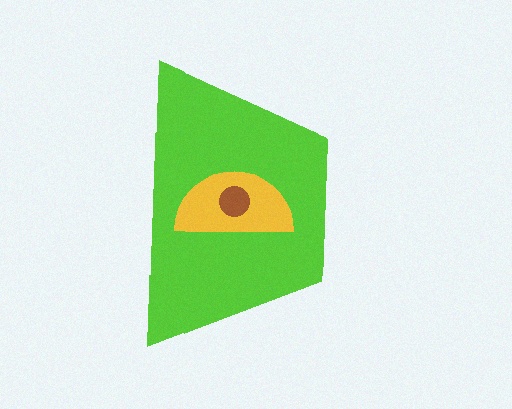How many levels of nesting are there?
3.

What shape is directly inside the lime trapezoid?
The yellow semicircle.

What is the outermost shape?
The lime trapezoid.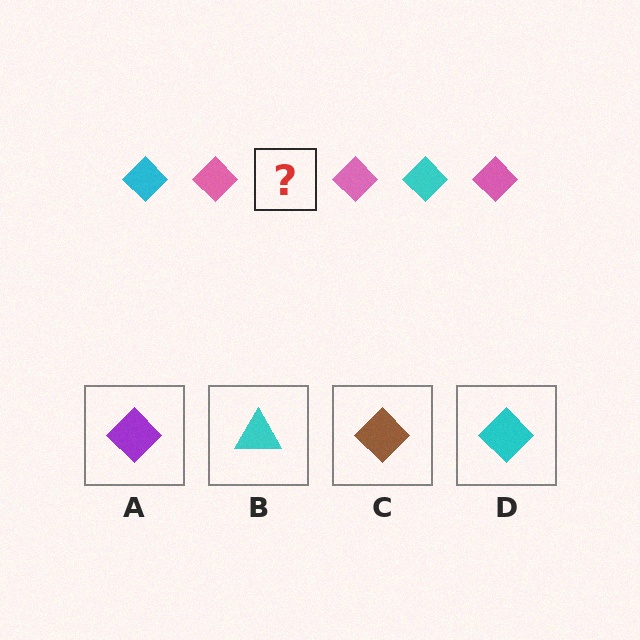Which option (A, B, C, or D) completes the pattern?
D.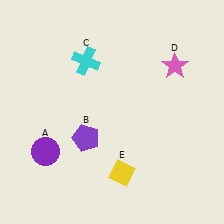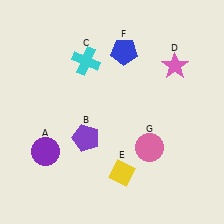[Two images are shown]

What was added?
A blue pentagon (F), a pink circle (G) were added in Image 2.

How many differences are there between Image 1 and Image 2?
There are 2 differences between the two images.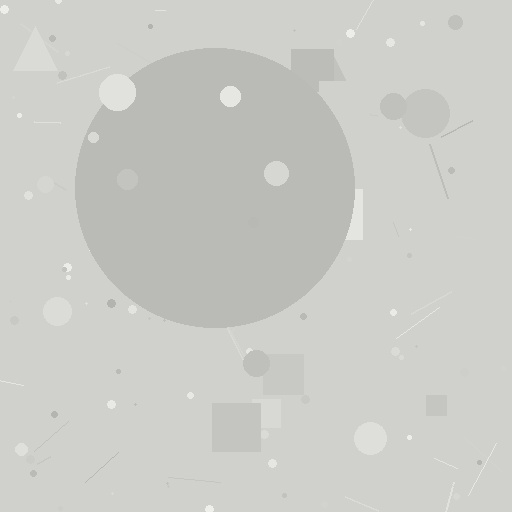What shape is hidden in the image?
A circle is hidden in the image.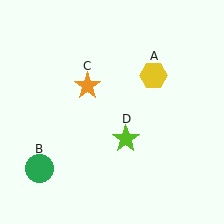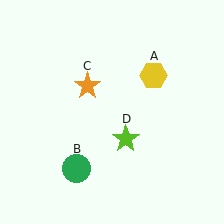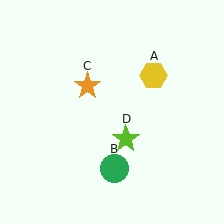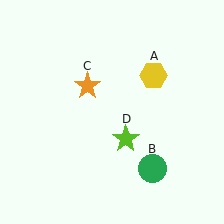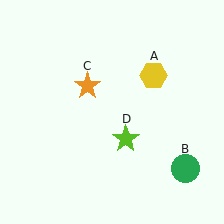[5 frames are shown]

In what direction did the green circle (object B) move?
The green circle (object B) moved right.